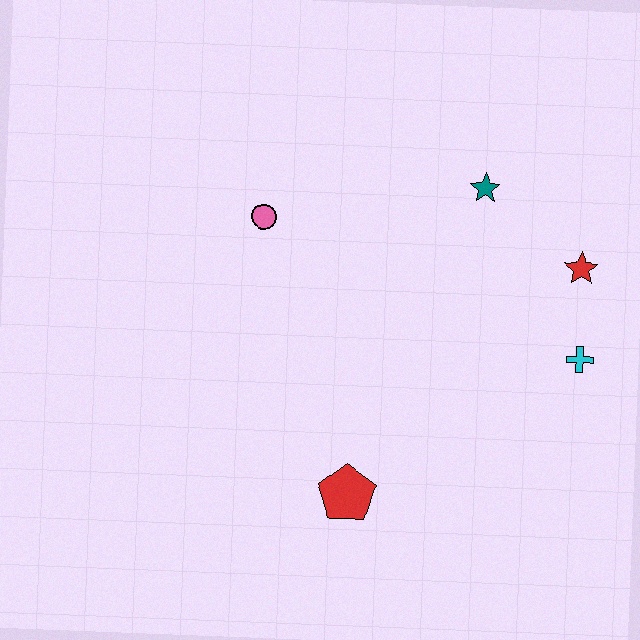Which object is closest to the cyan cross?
The red star is closest to the cyan cross.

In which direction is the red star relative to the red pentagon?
The red star is above the red pentagon.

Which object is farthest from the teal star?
The red pentagon is farthest from the teal star.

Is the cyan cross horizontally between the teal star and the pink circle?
No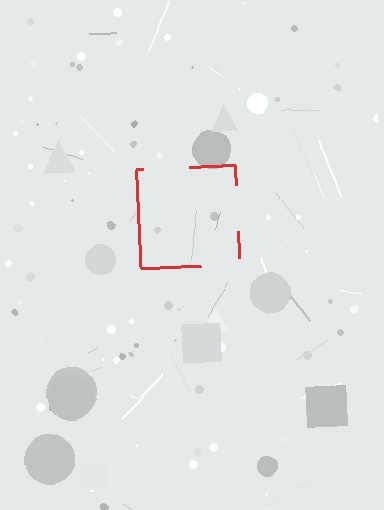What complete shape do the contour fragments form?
The contour fragments form a square.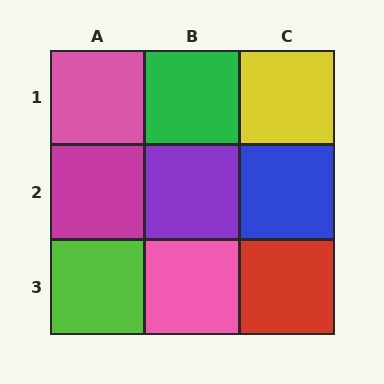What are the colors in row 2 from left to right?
Magenta, purple, blue.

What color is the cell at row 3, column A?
Lime.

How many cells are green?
1 cell is green.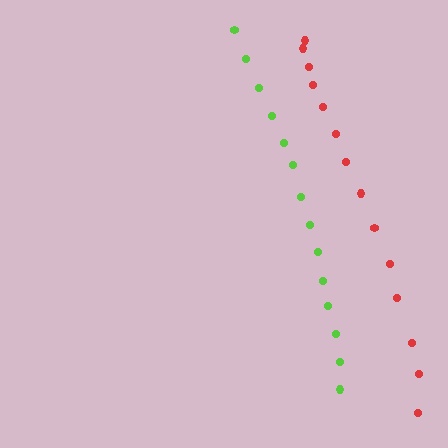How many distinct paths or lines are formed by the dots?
There are 2 distinct paths.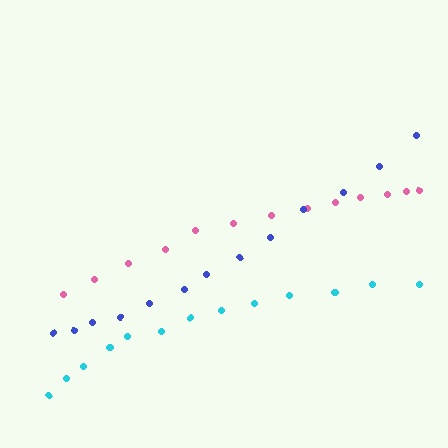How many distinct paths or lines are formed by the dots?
There are 3 distinct paths.